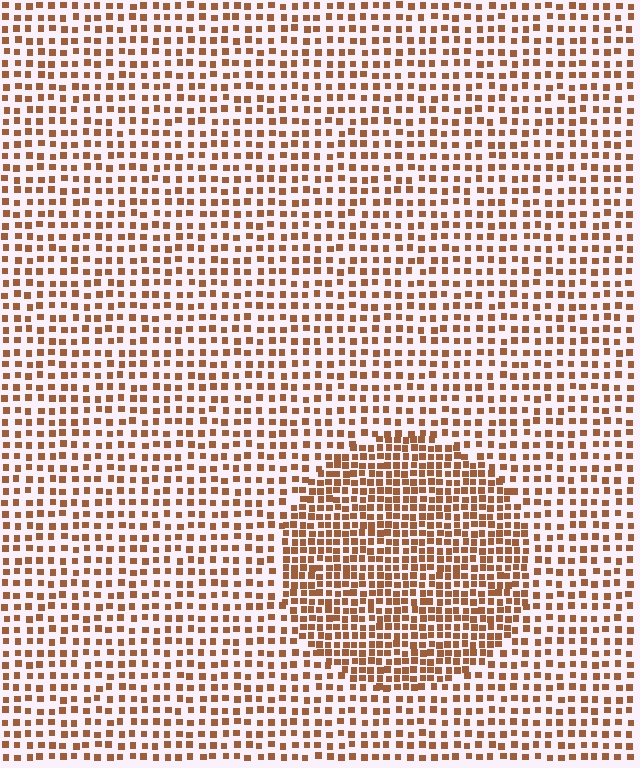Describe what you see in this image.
The image contains small brown elements arranged at two different densities. A circle-shaped region is visible where the elements are more densely packed than the surrounding area.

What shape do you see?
I see a circle.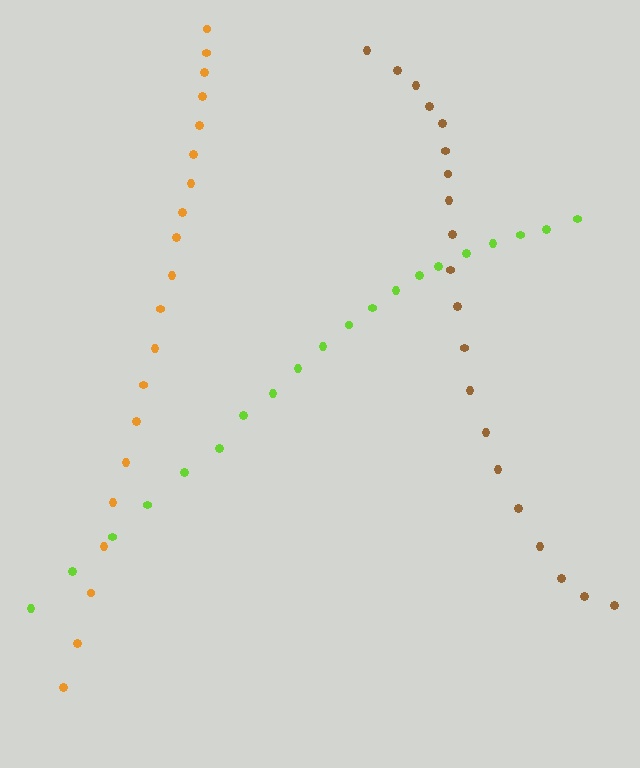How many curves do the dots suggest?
There are 3 distinct paths.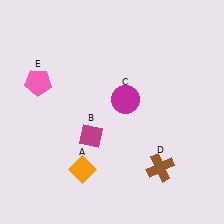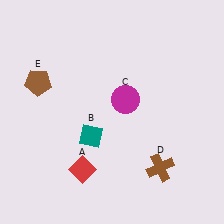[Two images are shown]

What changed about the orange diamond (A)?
In Image 1, A is orange. In Image 2, it changed to red.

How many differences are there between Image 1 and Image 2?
There are 3 differences between the two images.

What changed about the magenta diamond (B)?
In Image 1, B is magenta. In Image 2, it changed to teal.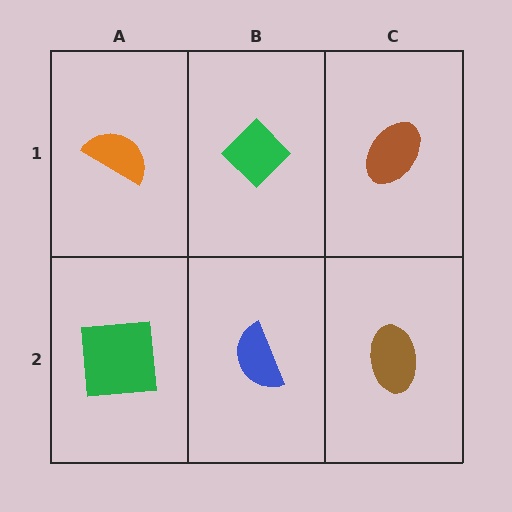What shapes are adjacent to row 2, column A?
An orange semicircle (row 1, column A), a blue semicircle (row 2, column B).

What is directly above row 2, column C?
A brown ellipse.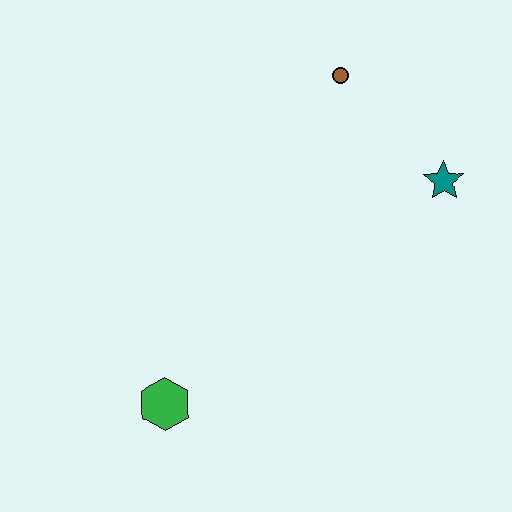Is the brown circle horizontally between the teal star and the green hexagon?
Yes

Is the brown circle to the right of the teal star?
No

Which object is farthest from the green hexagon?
The brown circle is farthest from the green hexagon.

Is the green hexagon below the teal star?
Yes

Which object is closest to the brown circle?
The teal star is closest to the brown circle.